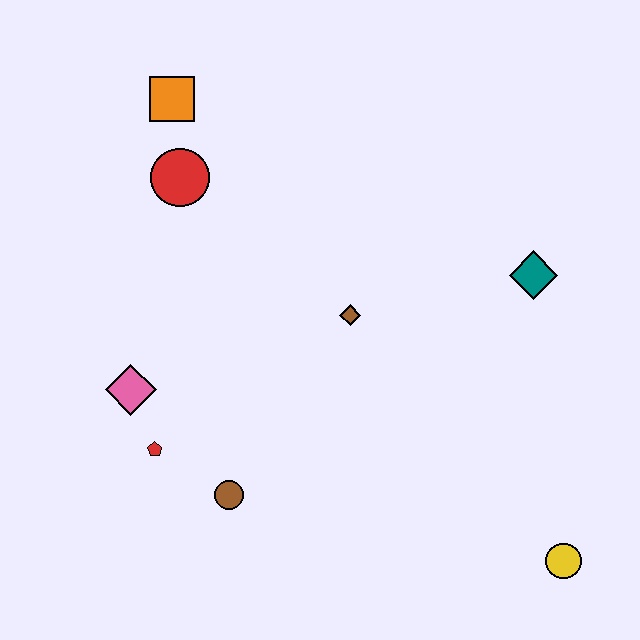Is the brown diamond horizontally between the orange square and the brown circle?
No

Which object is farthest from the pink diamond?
The yellow circle is farthest from the pink diamond.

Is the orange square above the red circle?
Yes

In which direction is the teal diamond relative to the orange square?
The teal diamond is to the right of the orange square.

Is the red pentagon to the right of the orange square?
No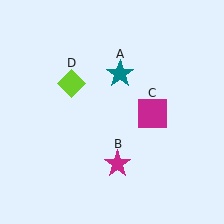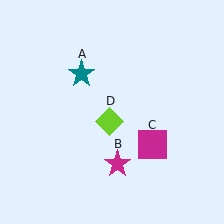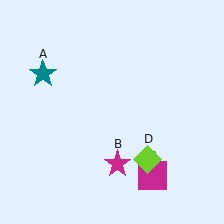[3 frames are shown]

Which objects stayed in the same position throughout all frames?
Magenta star (object B) remained stationary.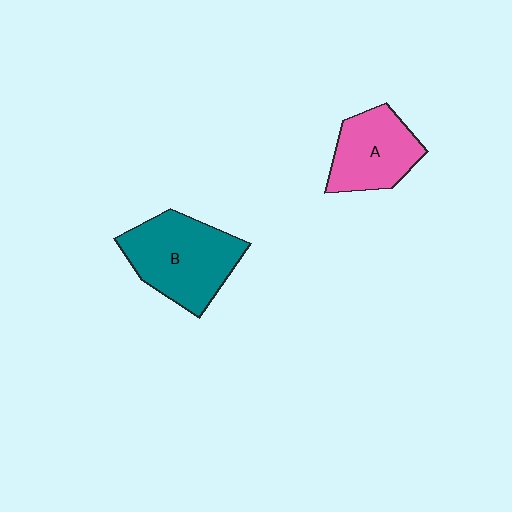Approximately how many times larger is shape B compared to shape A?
Approximately 1.3 times.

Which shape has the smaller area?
Shape A (pink).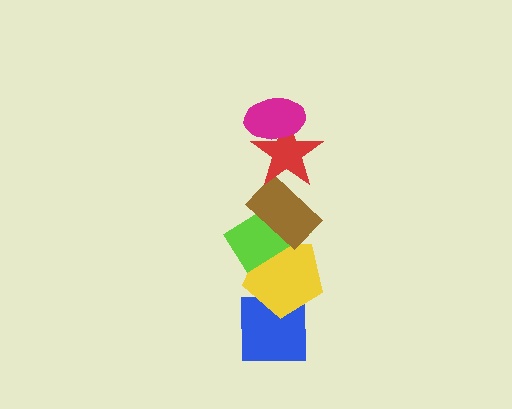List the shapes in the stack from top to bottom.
From top to bottom: the magenta ellipse, the red star, the brown rectangle, the lime rectangle, the yellow pentagon, the blue square.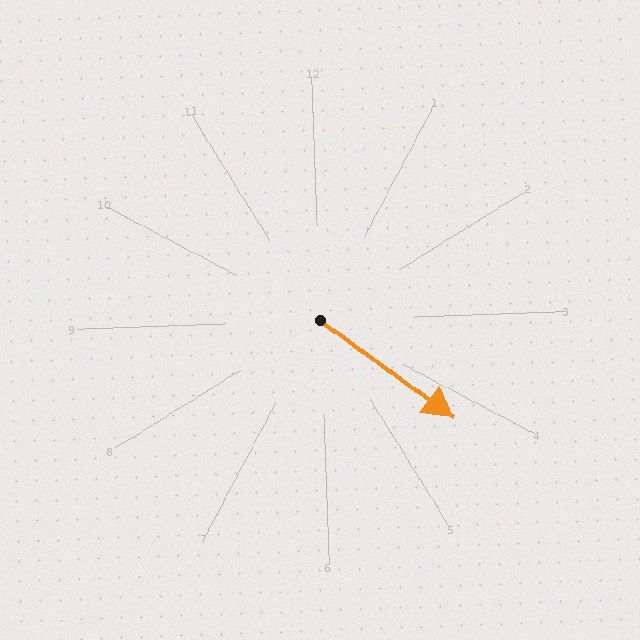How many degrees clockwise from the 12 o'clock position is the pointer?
Approximately 128 degrees.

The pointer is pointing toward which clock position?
Roughly 4 o'clock.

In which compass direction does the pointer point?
Southeast.